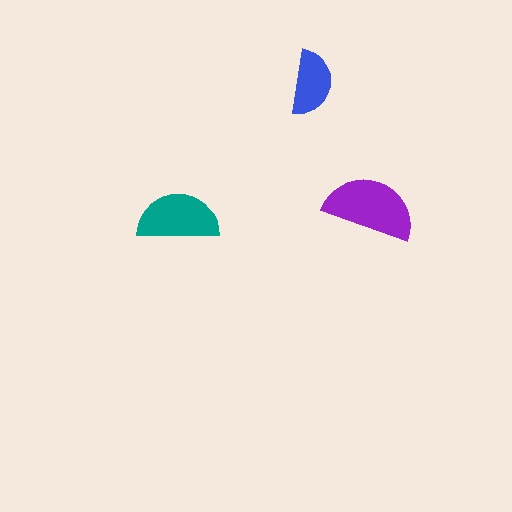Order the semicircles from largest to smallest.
the purple one, the teal one, the blue one.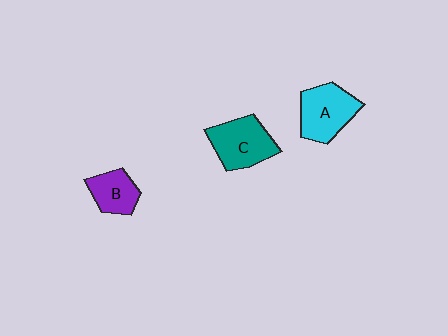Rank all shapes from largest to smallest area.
From largest to smallest: C (teal), A (cyan), B (purple).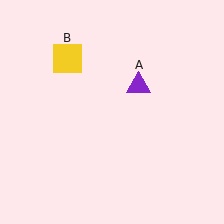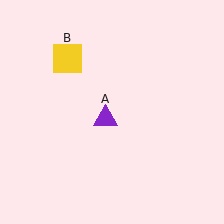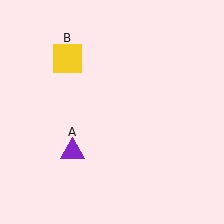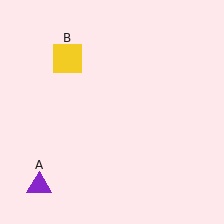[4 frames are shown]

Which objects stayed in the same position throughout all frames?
Yellow square (object B) remained stationary.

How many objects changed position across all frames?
1 object changed position: purple triangle (object A).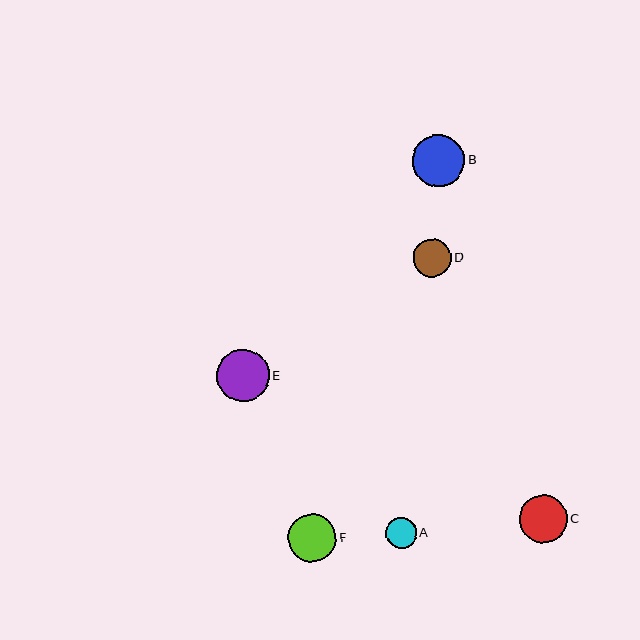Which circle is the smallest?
Circle A is the smallest with a size of approximately 31 pixels.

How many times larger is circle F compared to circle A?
Circle F is approximately 1.6 times the size of circle A.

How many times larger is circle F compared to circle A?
Circle F is approximately 1.6 times the size of circle A.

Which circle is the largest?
Circle E is the largest with a size of approximately 52 pixels.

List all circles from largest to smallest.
From largest to smallest: E, B, C, F, D, A.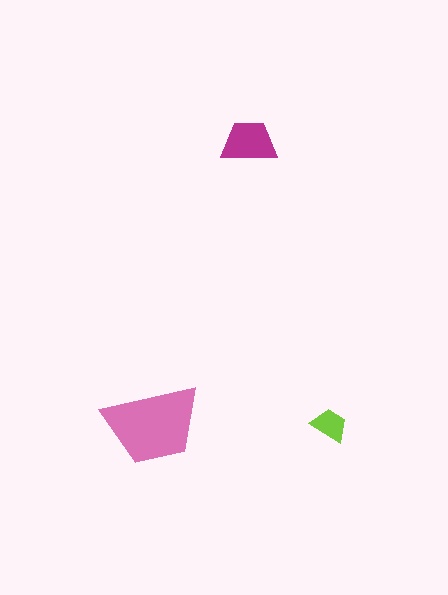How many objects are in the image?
There are 3 objects in the image.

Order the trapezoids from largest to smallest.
the pink one, the magenta one, the lime one.